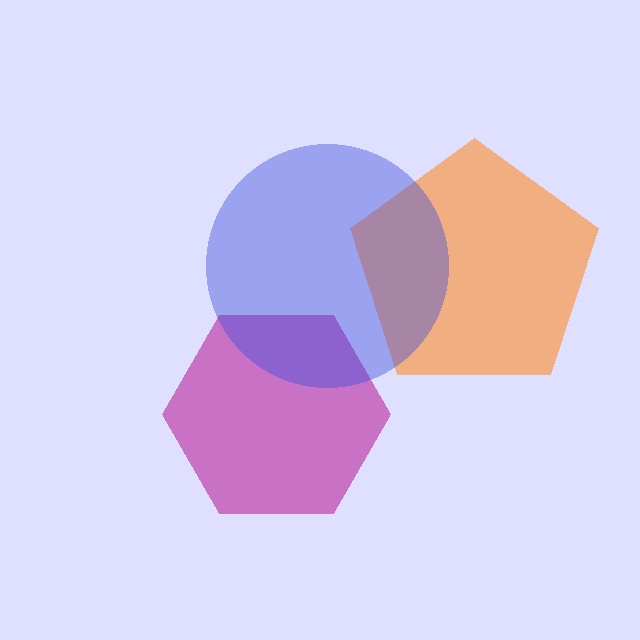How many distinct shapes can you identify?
There are 3 distinct shapes: a magenta hexagon, an orange pentagon, a blue circle.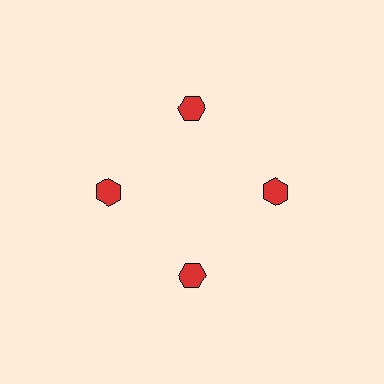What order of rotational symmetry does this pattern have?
This pattern has 4-fold rotational symmetry.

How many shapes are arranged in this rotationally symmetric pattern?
There are 4 shapes, arranged in 4 groups of 1.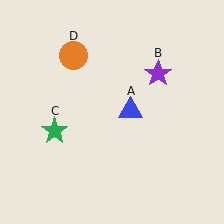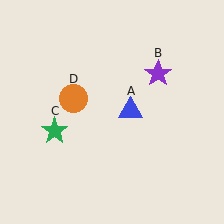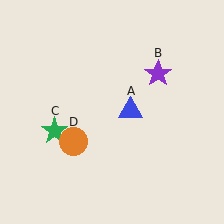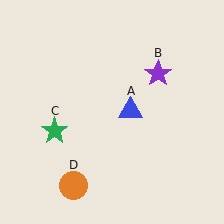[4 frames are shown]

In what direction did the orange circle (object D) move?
The orange circle (object D) moved down.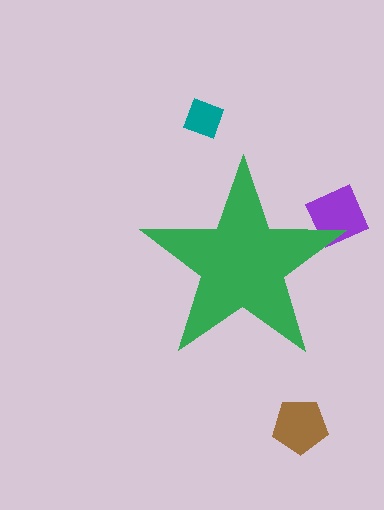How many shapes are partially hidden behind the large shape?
1 shape is partially hidden.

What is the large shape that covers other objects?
A green star.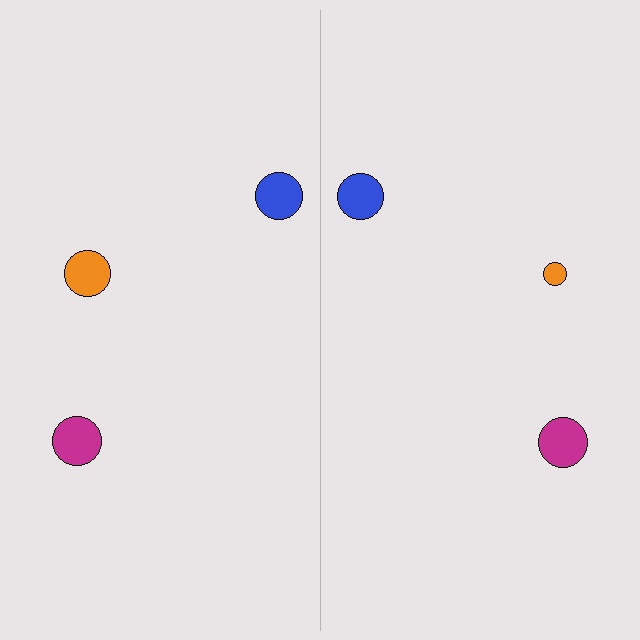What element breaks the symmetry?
The orange circle on the right side has a different size than its mirror counterpart.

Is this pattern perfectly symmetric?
No, the pattern is not perfectly symmetric. The orange circle on the right side has a different size than its mirror counterpart.